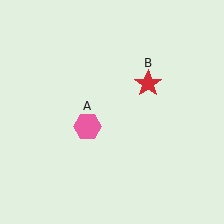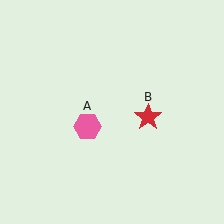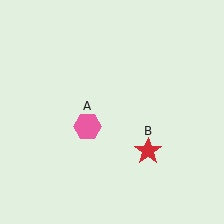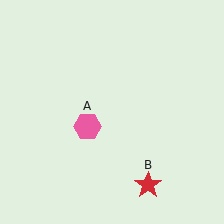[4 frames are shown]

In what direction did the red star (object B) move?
The red star (object B) moved down.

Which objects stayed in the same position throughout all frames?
Pink hexagon (object A) remained stationary.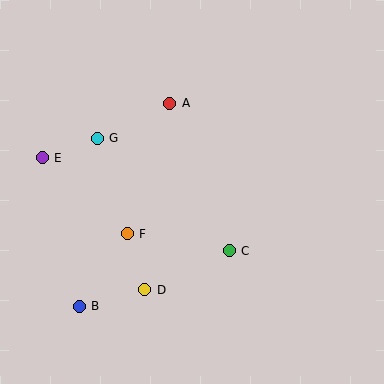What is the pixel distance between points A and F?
The distance between A and F is 138 pixels.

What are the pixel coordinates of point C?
Point C is at (229, 251).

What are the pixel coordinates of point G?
Point G is at (97, 138).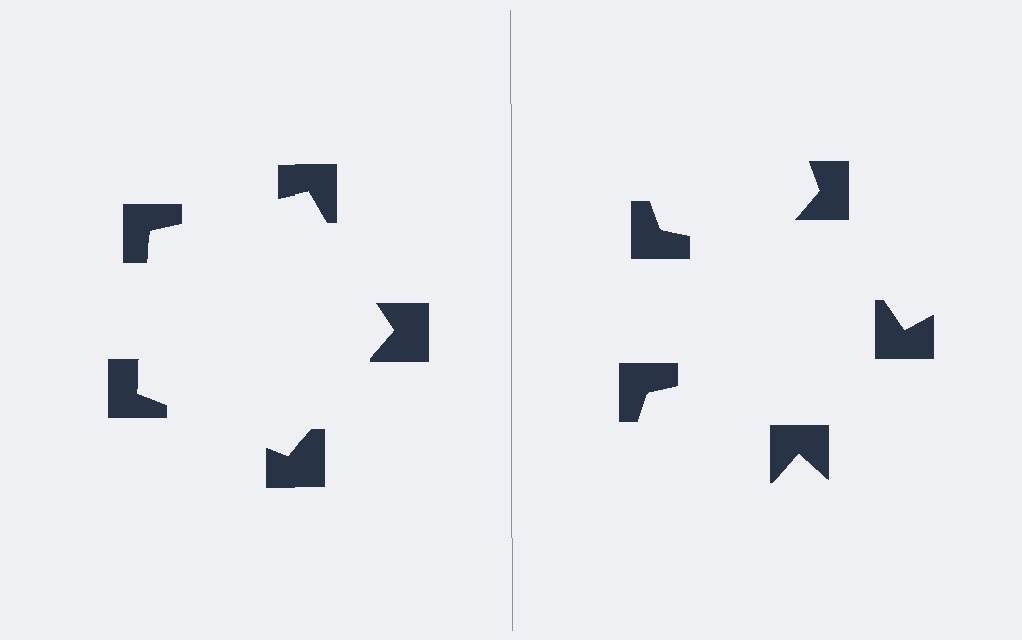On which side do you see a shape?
An illusory pentagon appears on the left side. On the right side the wedge cuts are rotated, so no coherent shape forms.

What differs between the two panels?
The notched squares are positioned identically on both sides; only the wedge orientations differ. On the left they align to a pentagon; on the right they are misaligned.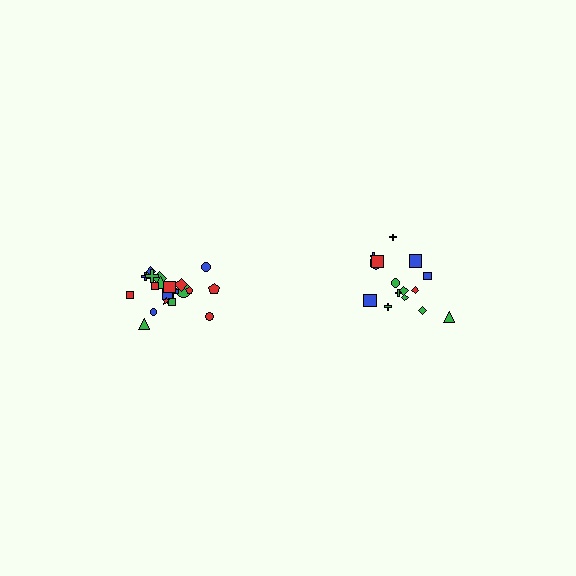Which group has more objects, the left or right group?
The left group.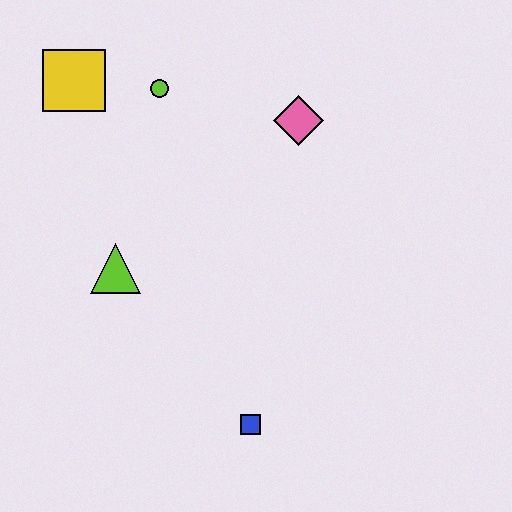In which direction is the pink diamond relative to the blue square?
The pink diamond is above the blue square.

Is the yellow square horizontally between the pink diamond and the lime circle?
No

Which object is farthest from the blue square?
The yellow square is farthest from the blue square.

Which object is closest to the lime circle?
The yellow square is closest to the lime circle.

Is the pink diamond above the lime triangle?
Yes